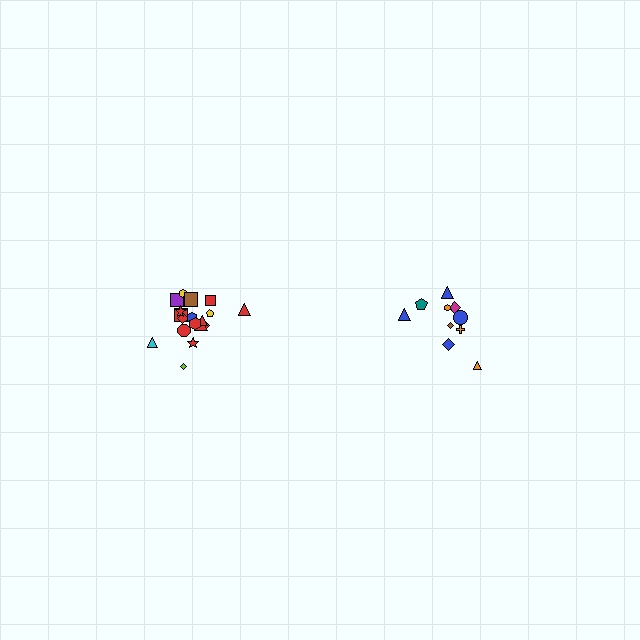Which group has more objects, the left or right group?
The left group.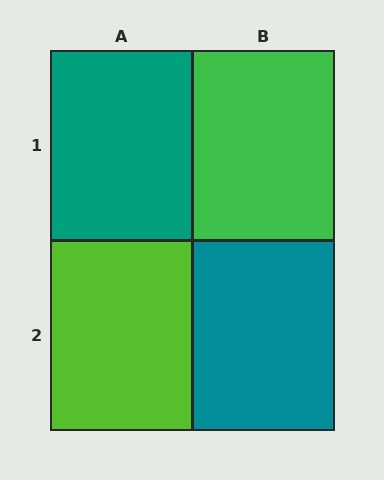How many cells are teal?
2 cells are teal.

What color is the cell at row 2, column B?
Teal.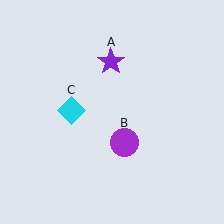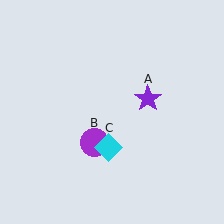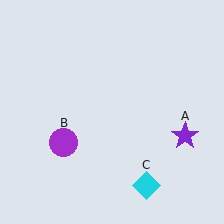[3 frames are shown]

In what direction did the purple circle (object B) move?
The purple circle (object B) moved left.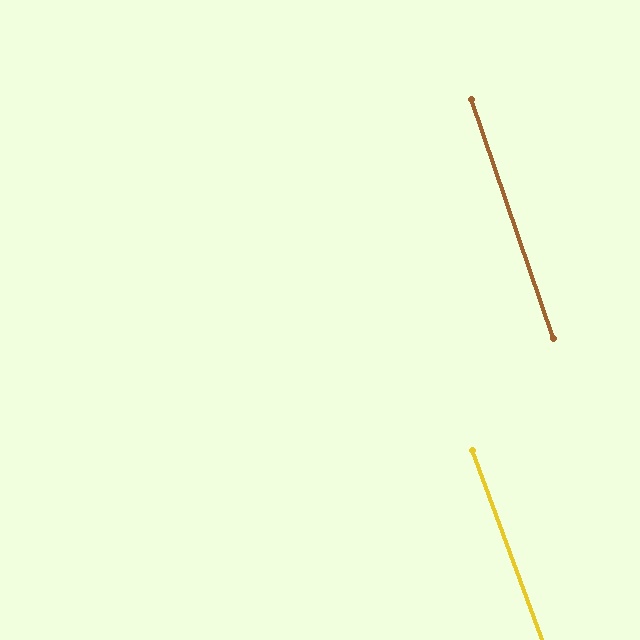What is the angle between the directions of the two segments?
Approximately 1 degree.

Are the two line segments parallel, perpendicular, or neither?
Parallel — their directions differ by only 1.3°.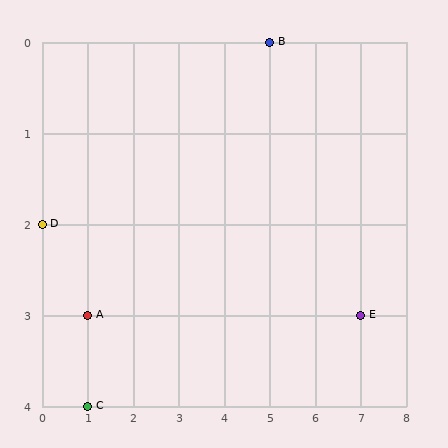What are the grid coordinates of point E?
Point E is at grid coordinates (7, 3).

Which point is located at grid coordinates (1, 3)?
Point A is at (1, 3).